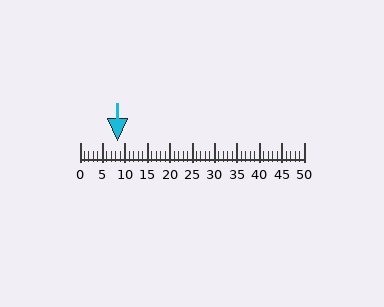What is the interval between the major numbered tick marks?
The major tick marks are spaced 5 units apart.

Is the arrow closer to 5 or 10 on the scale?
The arrow is closer to 10.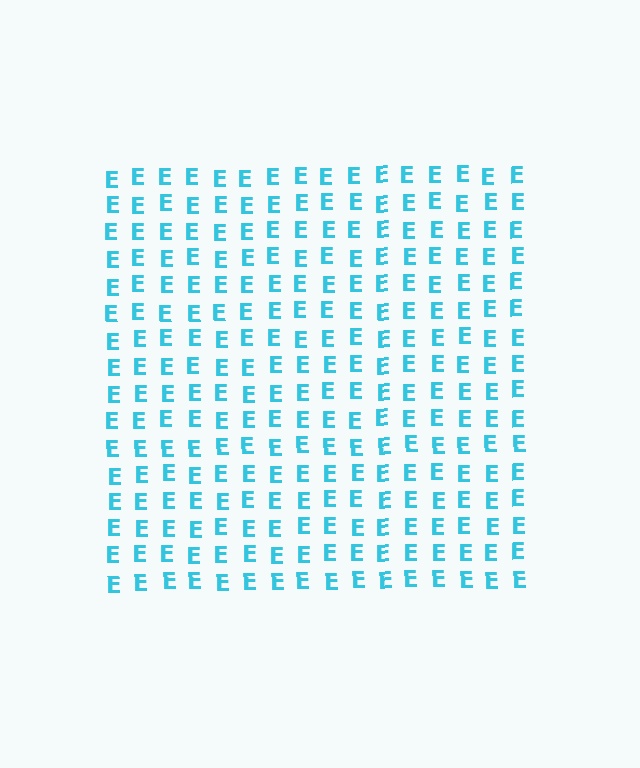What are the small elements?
The small elements are letter E's.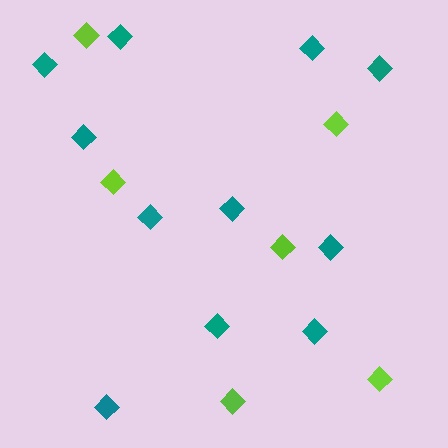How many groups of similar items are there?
There are 2 groups: one group of teal diamonds (11) and one group of lime diamonds (6).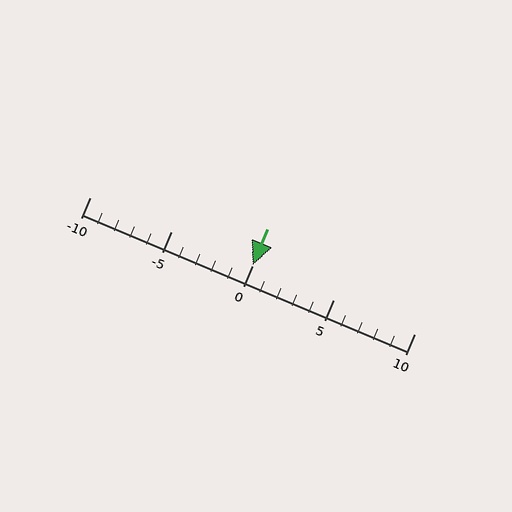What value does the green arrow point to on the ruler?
The green arrow points to approximately 0.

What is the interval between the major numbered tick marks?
The major tick marks are spaced 5 units apart.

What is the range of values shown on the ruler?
The ruler shows values from -10 to 10.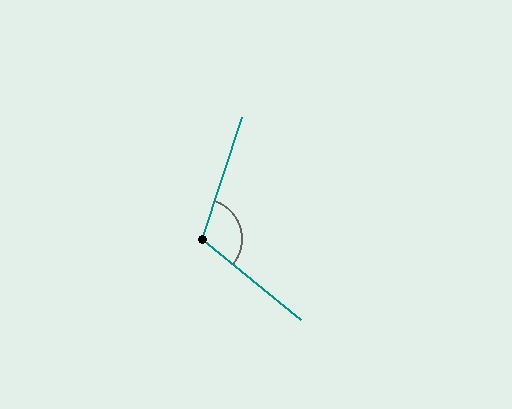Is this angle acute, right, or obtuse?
It is obtuse.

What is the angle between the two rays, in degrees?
Approximately 111 degrees.